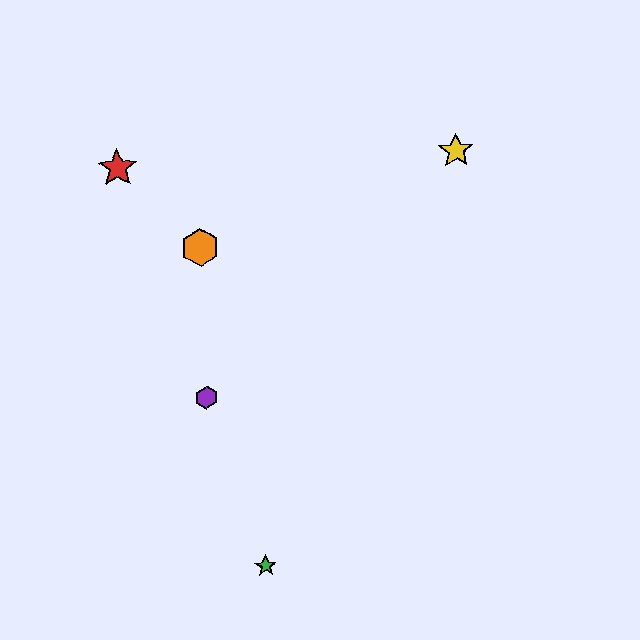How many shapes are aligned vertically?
3 shapes (the blue hexagon, the purple hexagon, the orange hexagon) are aligned vertically.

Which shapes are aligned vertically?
The blue hexagon, the purple hexagon, the orange hexagon are aligned vertically.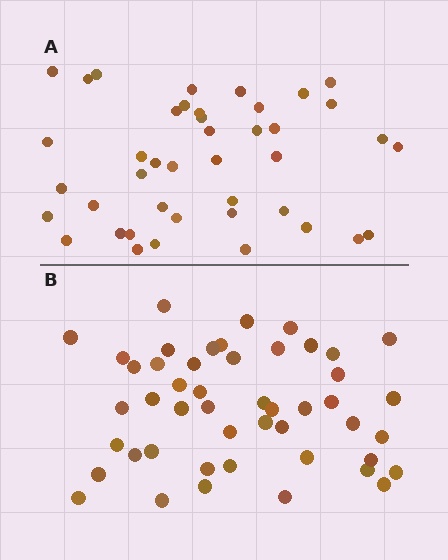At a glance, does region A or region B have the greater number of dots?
Region B (the bottom region) has more dots.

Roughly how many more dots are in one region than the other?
Region B has about 6 more dots than region A.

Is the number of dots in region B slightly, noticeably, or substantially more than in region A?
Region B has only slightly more — the two regions are fairly close. The ratio is roughly 1.1 to 1.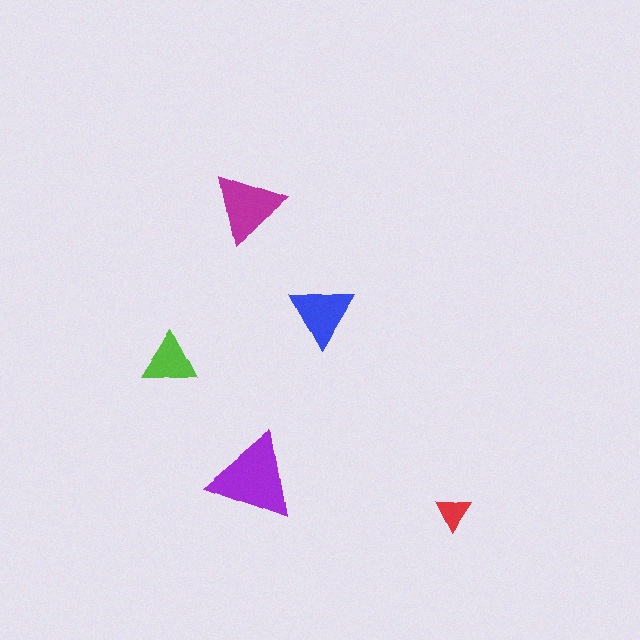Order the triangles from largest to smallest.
the purple one, the magenta one, the blue one, the lime one, the red one.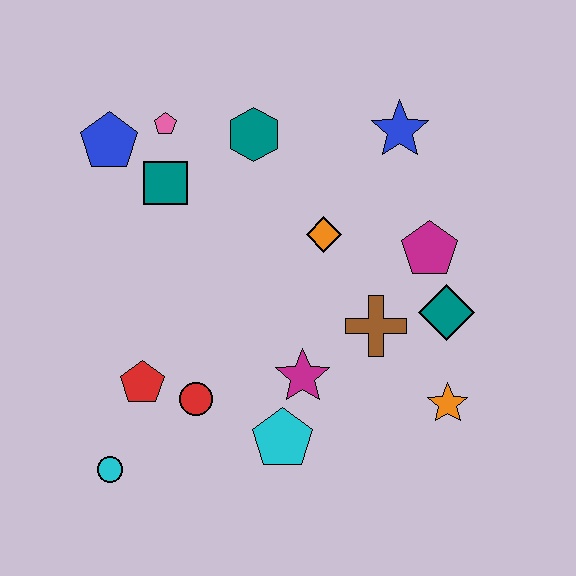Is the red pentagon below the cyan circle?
No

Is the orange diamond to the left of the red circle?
No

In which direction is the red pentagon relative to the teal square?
The red pentagon is below the teal square.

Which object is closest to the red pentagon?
The red circle is closest to the red pentagon.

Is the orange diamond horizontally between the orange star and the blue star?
No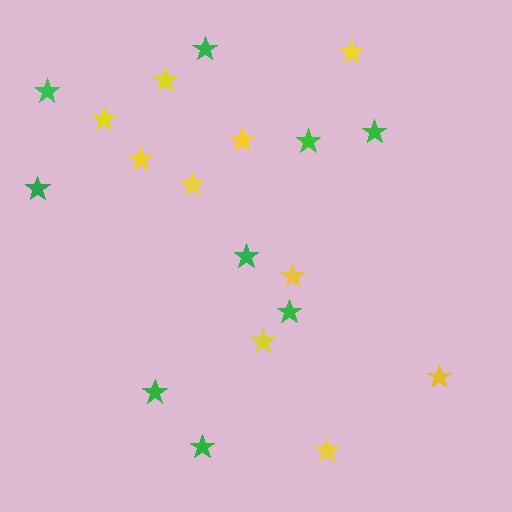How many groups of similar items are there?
There are 2 groups: one group of yellow stars (10) and one group of green stars (9).